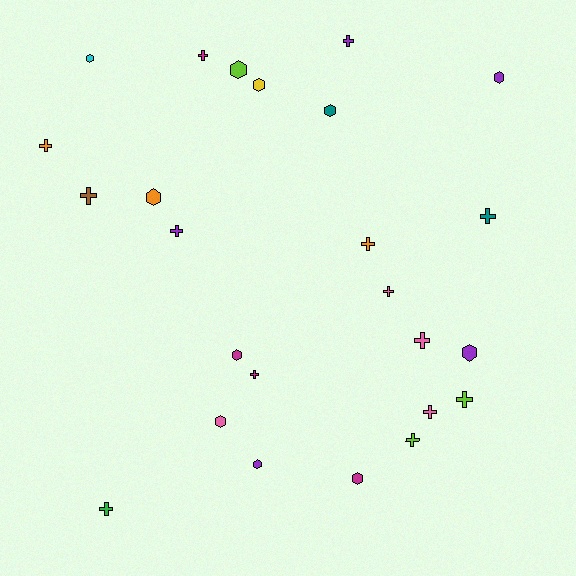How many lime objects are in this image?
There are 3 lime objects.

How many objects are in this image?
There are 25 objects.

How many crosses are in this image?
There are 14 crosses.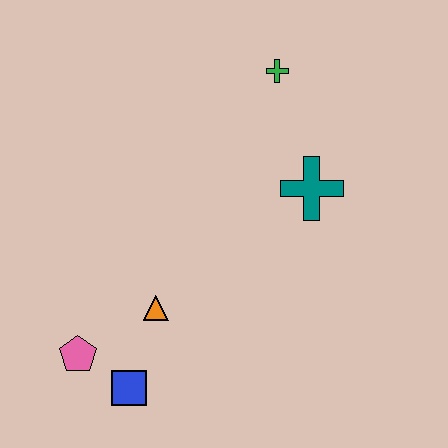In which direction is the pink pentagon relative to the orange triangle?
The pink pentagon is to the left of the orange triangle.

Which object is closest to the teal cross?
The green cross is closest to the teal cross.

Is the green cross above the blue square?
Yes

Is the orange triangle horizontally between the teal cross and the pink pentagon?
Yes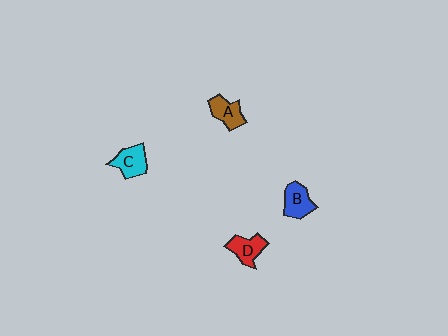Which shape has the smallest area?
Shape A (brown).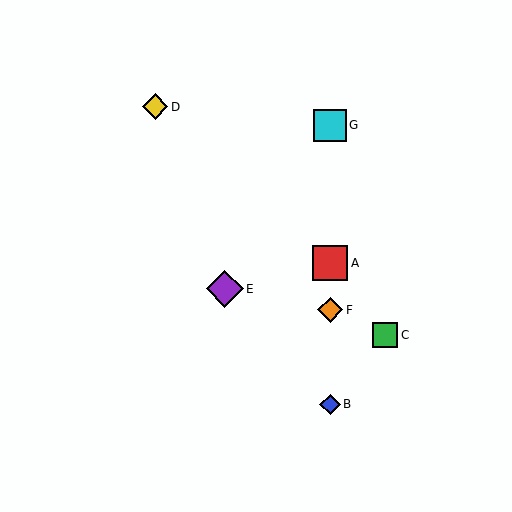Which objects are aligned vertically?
Objects A, B, F, G are aligned vertically.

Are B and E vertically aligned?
No, B is at x≈330 and E is at x≈225.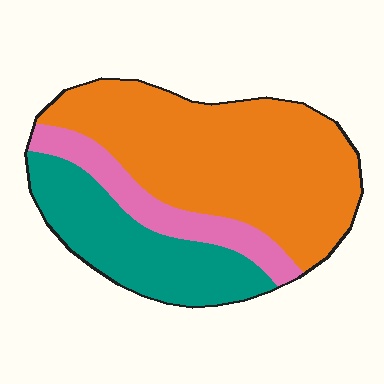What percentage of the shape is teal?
Teal covers roughly 30% of the shape.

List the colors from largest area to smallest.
From largest to smallest: orange, teal, pink.